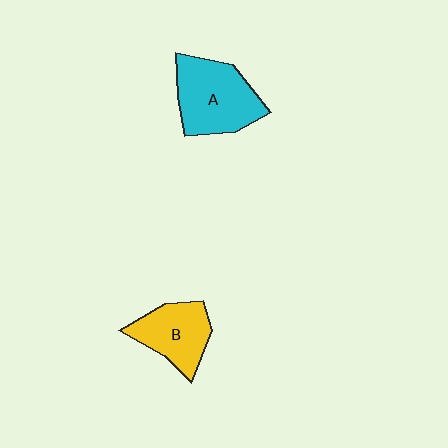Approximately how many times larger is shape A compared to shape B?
Approximately 1.3 times.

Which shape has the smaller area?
Shape B (yellow).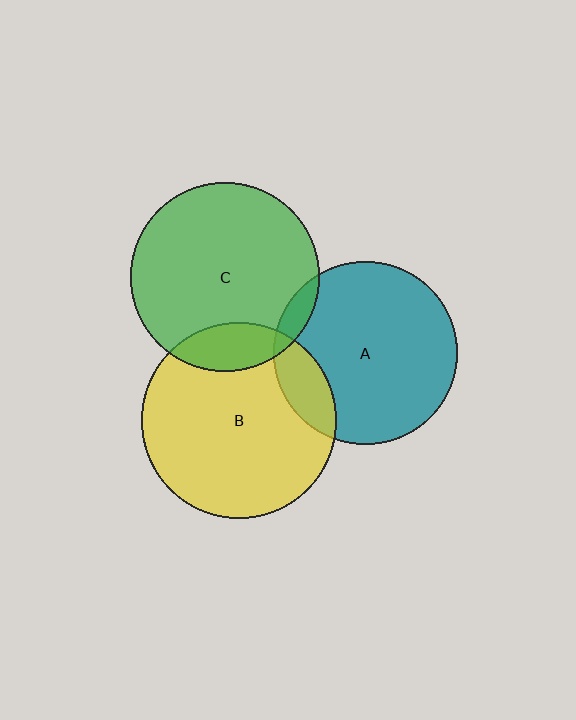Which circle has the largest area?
Circle B (yellow).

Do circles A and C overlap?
Yes.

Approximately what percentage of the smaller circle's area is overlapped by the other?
Approximately 5%.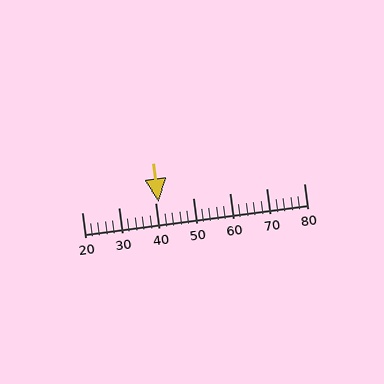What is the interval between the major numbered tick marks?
The major tick marks are spaced 10 units apart.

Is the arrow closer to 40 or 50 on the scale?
The arrow is closer to 40.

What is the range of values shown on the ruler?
The ruler shows values from 20 to 80.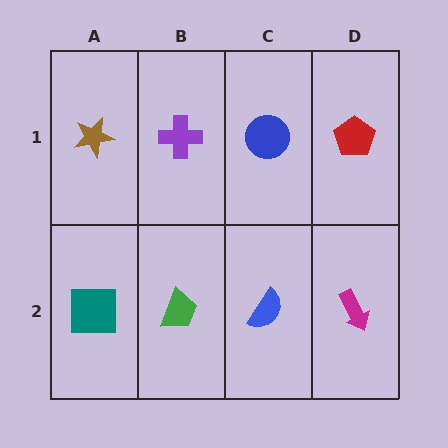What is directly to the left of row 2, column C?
A green trapezoid.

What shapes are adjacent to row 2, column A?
A brown star (row 1, column A), a green trapezoid (row 2, column B).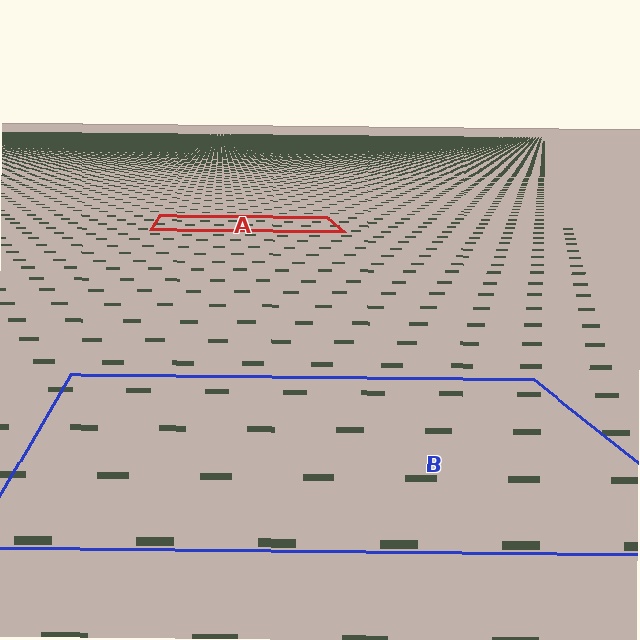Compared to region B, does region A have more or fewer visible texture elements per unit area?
Region A has more texture elements per unit area — they are packed more densely because it is farther away.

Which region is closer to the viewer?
Region B is closer. The texture elements there are larger and more spread out.